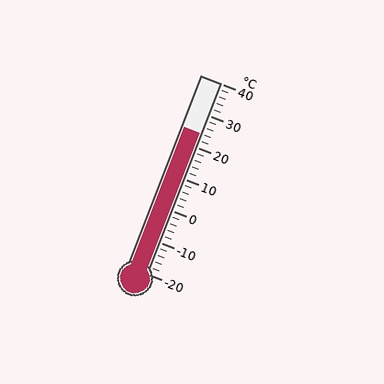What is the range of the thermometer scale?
The thermometer scale ranges from -20°C to 40°C.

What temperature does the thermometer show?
The thermometer shows approximately 24°C.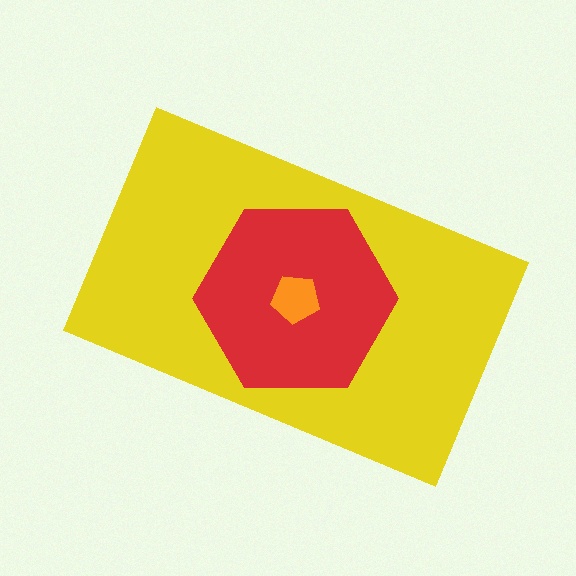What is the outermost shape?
The yellow rectangle.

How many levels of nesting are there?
3.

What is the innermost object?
The orange pentagon.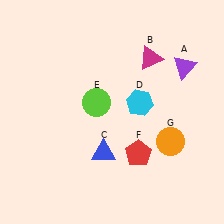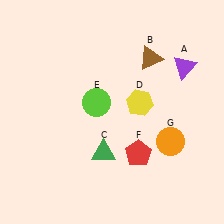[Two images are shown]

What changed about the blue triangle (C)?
In Image 1, C is blue. In Image 2, it changed to green.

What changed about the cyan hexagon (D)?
In Image 1, D is cyan. In Image 2, it changed to yellow.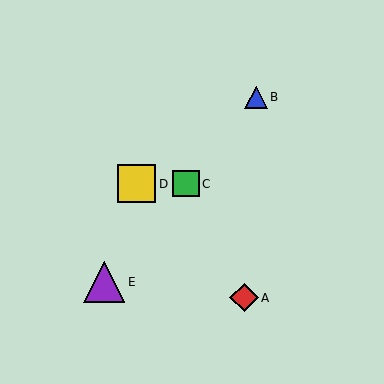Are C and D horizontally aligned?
Yes, both are at y≈184.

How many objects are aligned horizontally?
2 objects (C, D) are aligned horizontally.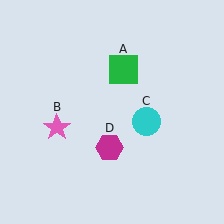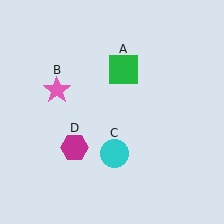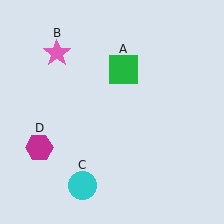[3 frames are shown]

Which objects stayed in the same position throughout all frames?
Green square (object A) remained stationary.